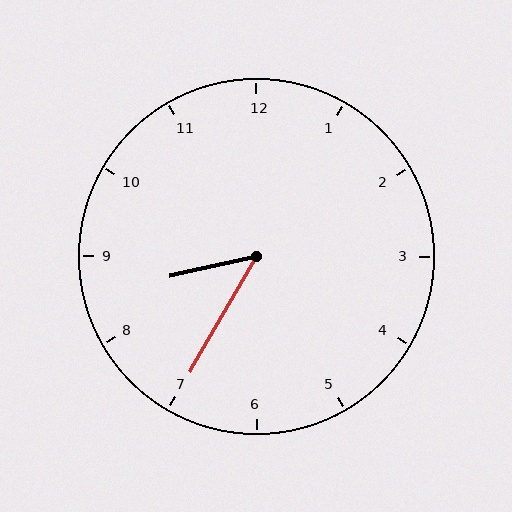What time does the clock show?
8:35.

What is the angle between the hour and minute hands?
Approximately 48 degrees.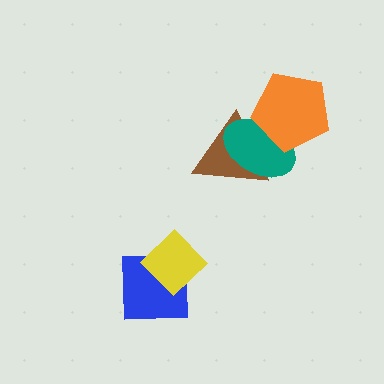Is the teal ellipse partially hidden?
Yes, it is partially covered by another shape.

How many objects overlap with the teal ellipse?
2 objects overlap with the teal ellipse.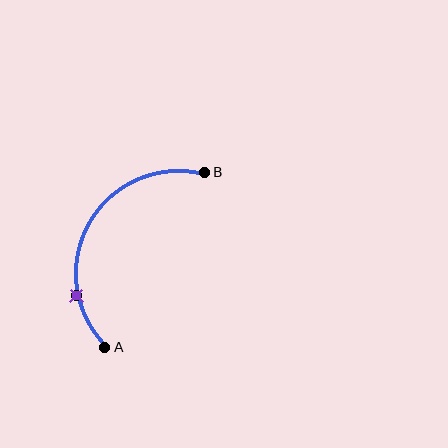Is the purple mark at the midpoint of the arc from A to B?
No. The purple mark lies on the arc but is closer to endpoint A. The arc midpoint would be at the point on the curve equidistant along the arc from both A and B.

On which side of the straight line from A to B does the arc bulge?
The arc bulges to the left of the straight line connecting A and B.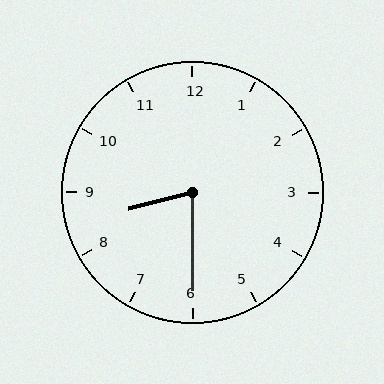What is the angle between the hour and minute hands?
Approximately 75 degrees.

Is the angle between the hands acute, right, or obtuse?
It is acute.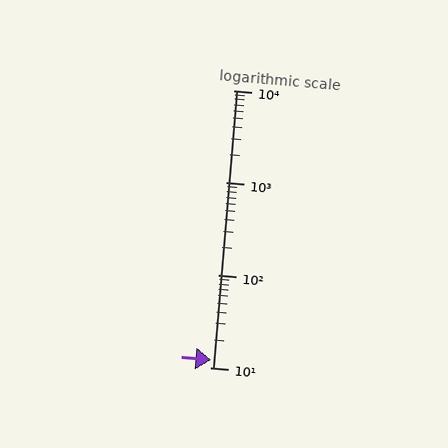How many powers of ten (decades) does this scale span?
The scale spans 3 decades, from 10 to 10000.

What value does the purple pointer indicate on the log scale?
The pointer indicates approximately 12.